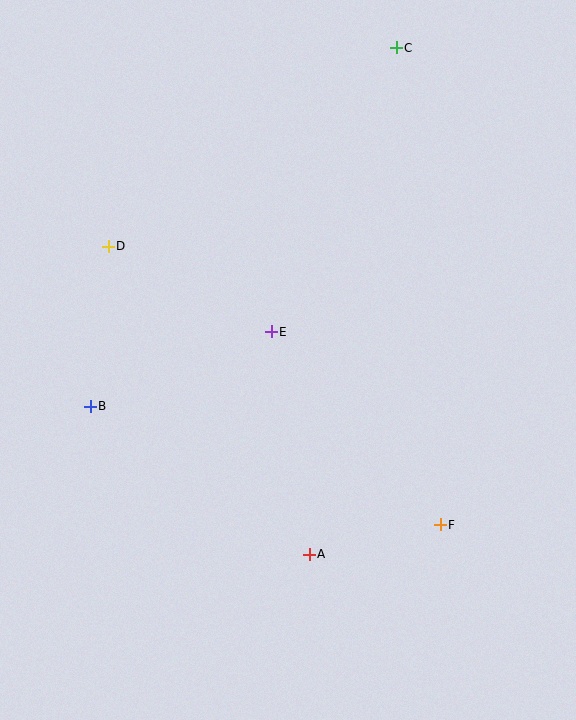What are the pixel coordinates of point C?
Point C is at (396, 48).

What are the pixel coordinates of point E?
Point E is at (271, 332).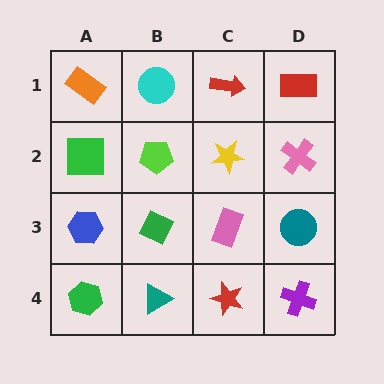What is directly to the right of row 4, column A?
A teal triangle.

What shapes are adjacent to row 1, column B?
A lime pentagon (row 2, column B), an orange rectangle (row 1, column A), a red arrow (row 1, column C).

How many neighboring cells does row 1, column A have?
2.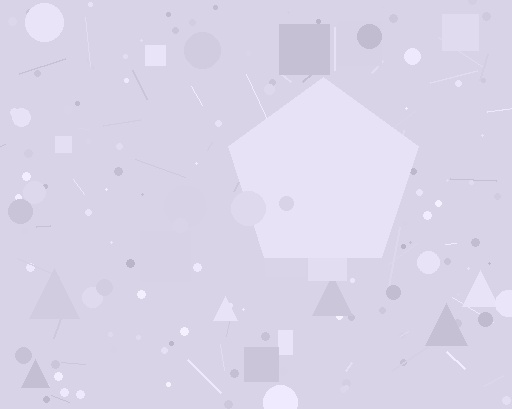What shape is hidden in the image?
A pentagon is hidden in the image.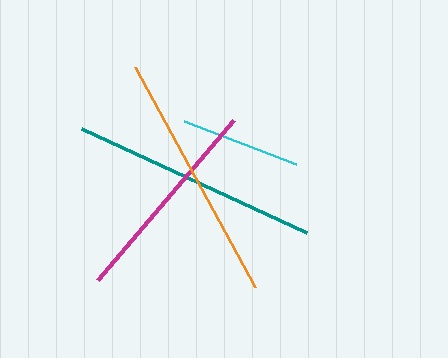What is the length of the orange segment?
The orange segment is approximately 252 pixels long.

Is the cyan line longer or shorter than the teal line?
The teal line is longer than the cyan line.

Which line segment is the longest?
The orange line is the longest at approximately 252 pixels.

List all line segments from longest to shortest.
From longest to shortest: orange, teal, magenta, cyan.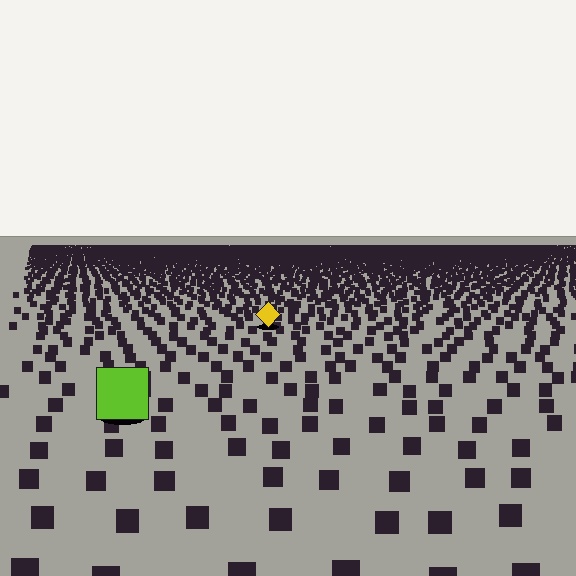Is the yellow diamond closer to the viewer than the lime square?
No. The lime square is closer — you can tell from the texture gradient: the ground texture is coarser near it.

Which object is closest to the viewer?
The lime square is closest. The texture marks near it are larger and more spread out.